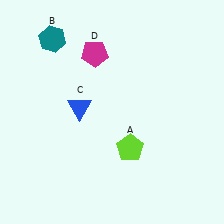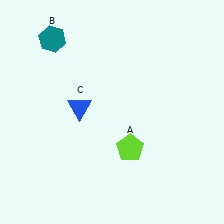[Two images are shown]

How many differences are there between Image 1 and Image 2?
There is 1 difference between the two images.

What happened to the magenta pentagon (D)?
The magenta pentagon (D) was removed in Image 2. It was in the top-left area of Image 1.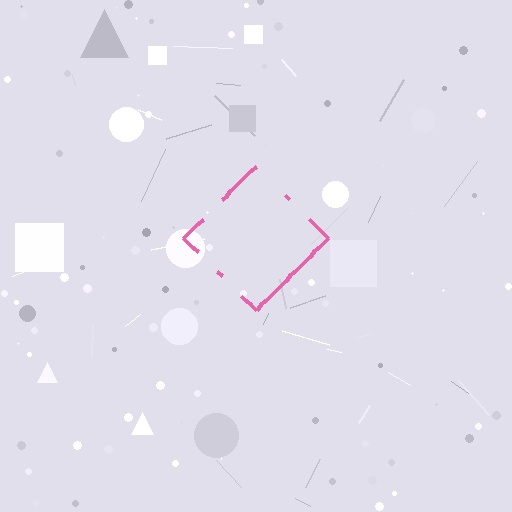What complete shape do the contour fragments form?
The contour fragments form a diamond.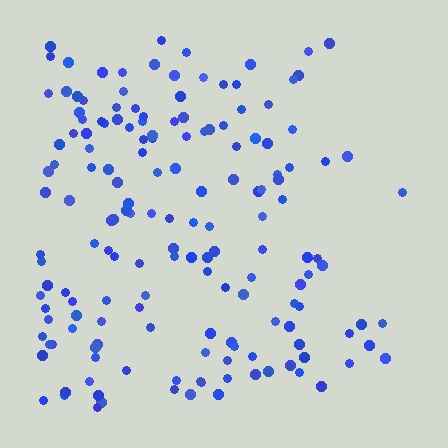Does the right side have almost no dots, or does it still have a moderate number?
Still a moderate number, just noticeably fewer than the left.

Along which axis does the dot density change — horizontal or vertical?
Horizontal.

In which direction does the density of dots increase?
From right to left, with the left side densest.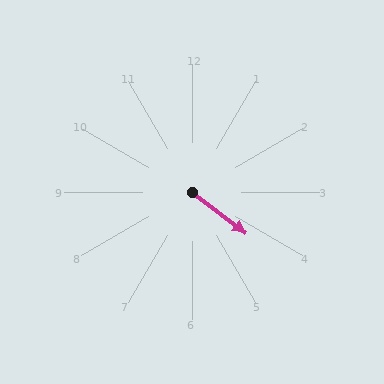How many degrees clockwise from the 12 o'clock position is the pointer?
Approximately 127 degrees.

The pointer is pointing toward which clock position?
Roughly 4 o'clock.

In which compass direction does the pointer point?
Southeast.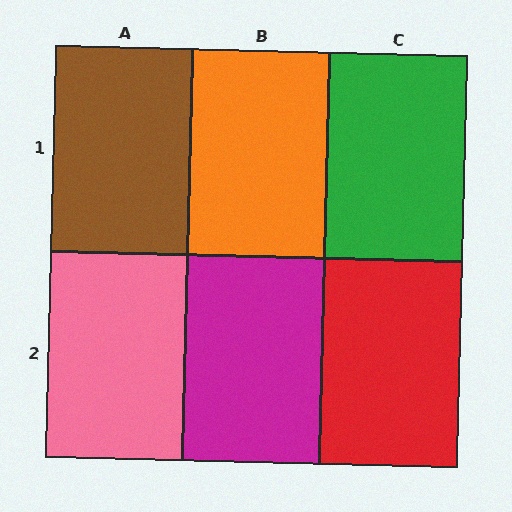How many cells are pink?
1 cell is pink.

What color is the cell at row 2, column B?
Magenta.